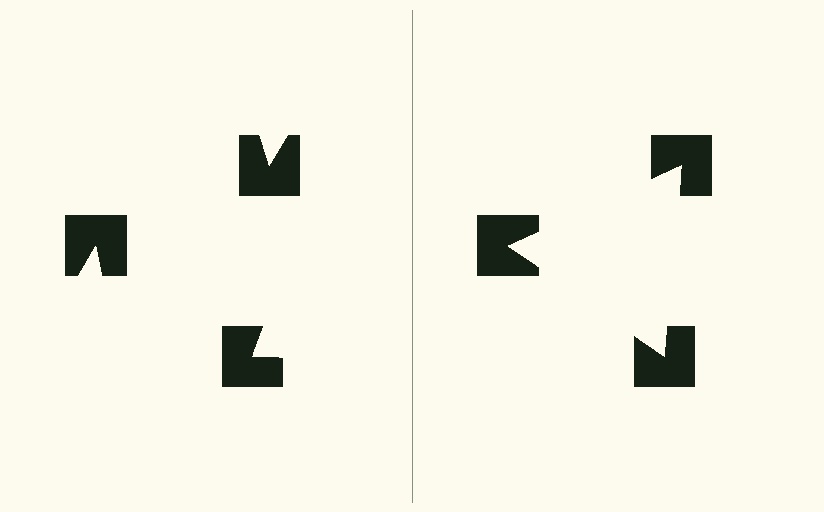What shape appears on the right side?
An illusory triangle.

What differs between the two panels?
The notched squares are positioned identically on both sides; only the wedge orientations differ. On the right they align to a triangle; on the left they are misaligned.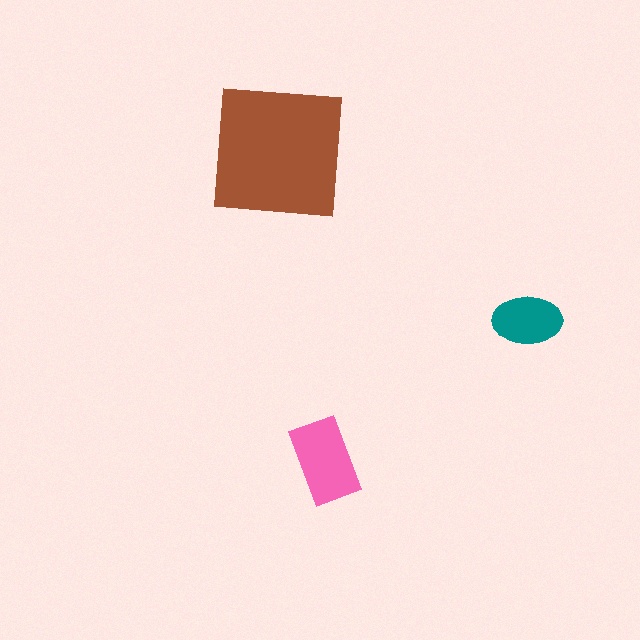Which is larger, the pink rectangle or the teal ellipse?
The pink rectangle.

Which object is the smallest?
The teal ellipse.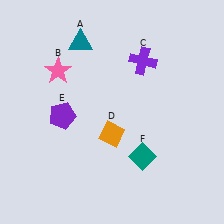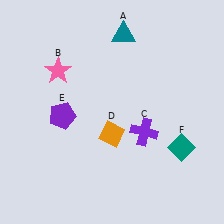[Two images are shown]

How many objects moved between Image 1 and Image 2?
3 objects moved between the two images.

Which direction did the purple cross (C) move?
The purple cross (C) moved down.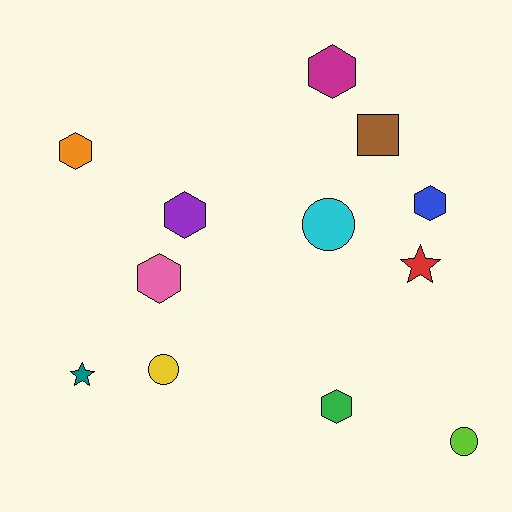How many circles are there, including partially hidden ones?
There are 3 circles.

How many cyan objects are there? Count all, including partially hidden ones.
There is 1 cyan object.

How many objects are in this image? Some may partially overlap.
There are 12 objects.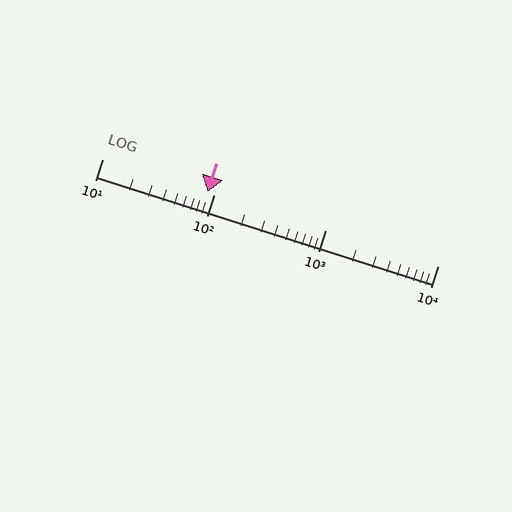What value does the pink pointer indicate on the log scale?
The pointer indicates approximately 87.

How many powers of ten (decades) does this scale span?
The scale spans 3 decades, from 10 to 10000.